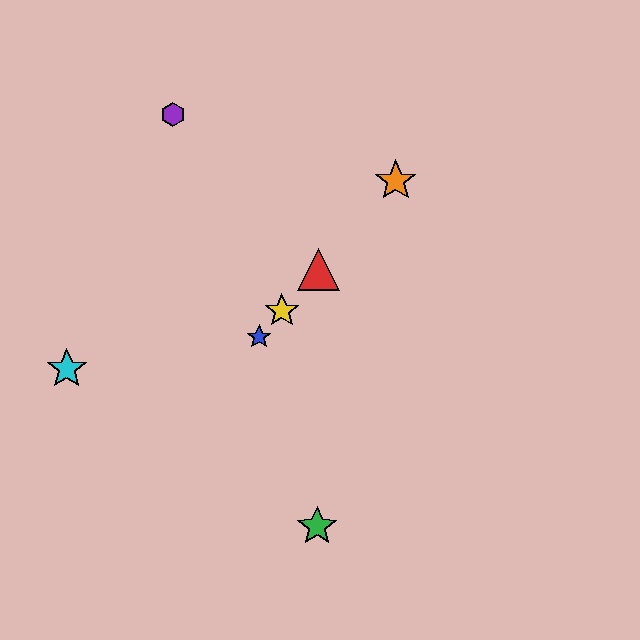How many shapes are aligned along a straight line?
4 shapes (the red triangle, the blue star, the yellow star, the orange star) are aligned along a straight line.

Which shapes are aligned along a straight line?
The red triangle, the blue star, the yellow star, the orange star are aligned along a straight line.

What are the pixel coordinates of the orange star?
The orange star is at (396, 181).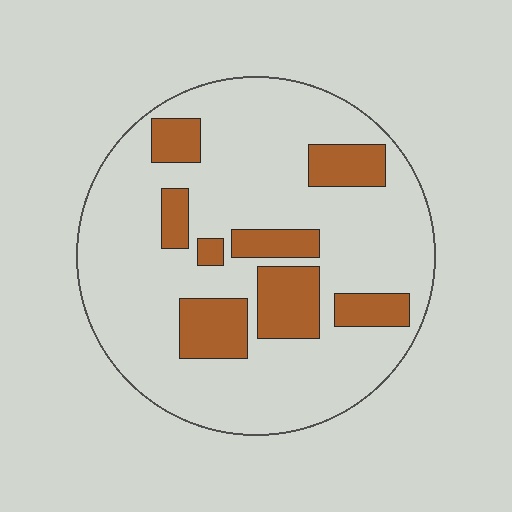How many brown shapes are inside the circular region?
8.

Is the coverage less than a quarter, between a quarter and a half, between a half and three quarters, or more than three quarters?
Less than a quarter.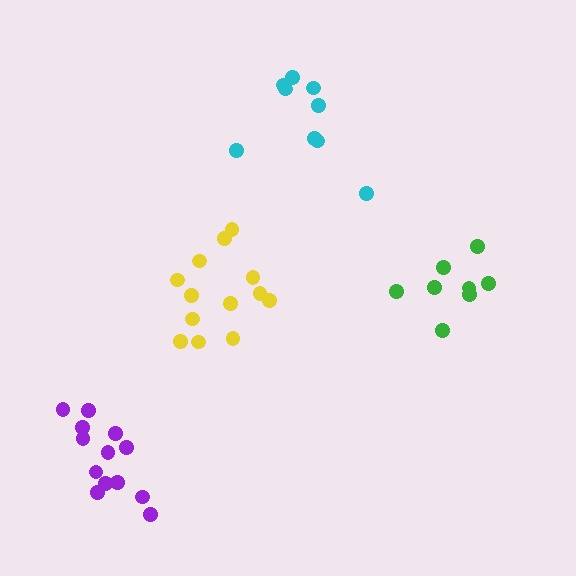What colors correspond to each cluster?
The clusters are colored: cyan, yellow, green, purple.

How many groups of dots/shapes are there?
There are 4 groups.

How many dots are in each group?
Group 1: 9 dots, Group 2: 13 dots, Group 3: 8 dots, Group 4: 13 dots (43 total).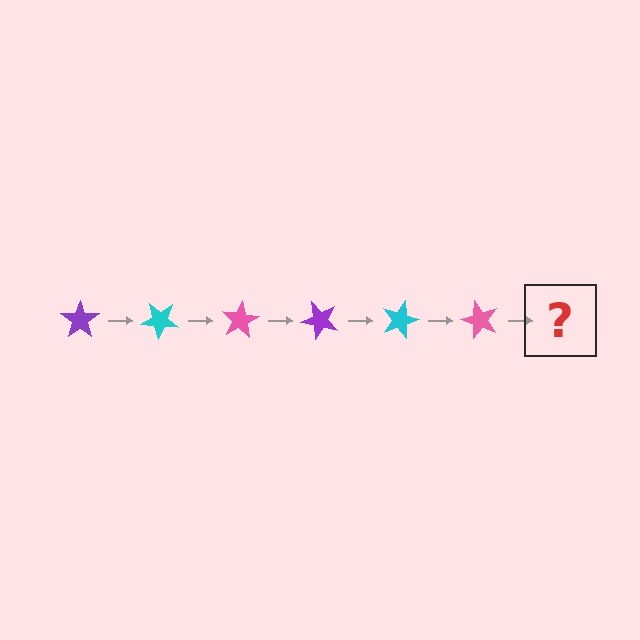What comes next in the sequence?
The next element should be a purple star, rotated 240 degrees from the start.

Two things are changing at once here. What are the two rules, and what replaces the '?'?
The two rules are that it rotates 40 degrees each step and the color cycles through purple, cyan, and pink. The '?' should be a purple star, rotated 240 degrees from the start.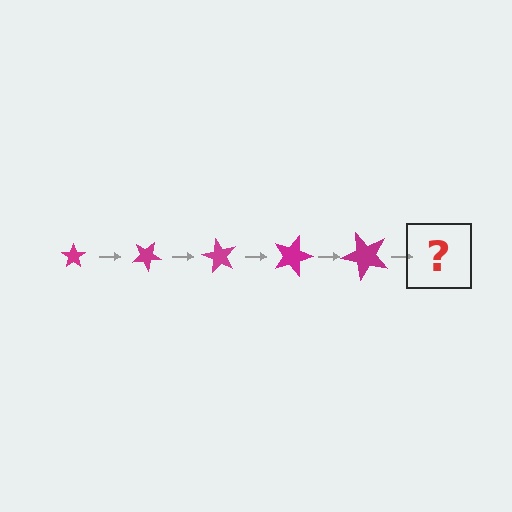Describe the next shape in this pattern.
It should be a star, larger than the previous one and rotated 150 degrees from the start.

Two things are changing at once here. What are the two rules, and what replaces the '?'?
The two rules are that the star grows larger each step and it rotates 30 degrees each step. The '?' should be a star, larger than the previous one and rotated 150 degrees from the start.